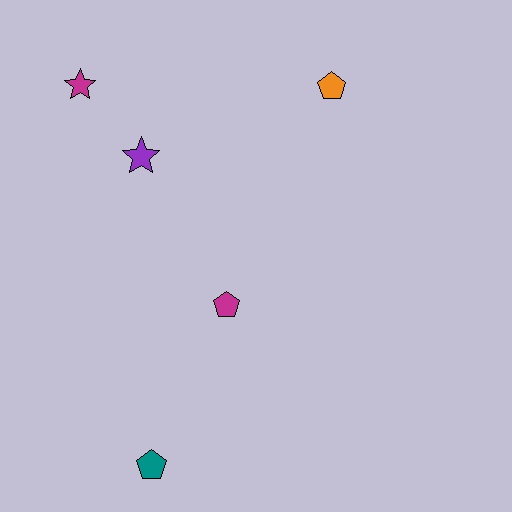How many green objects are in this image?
There are no green objects.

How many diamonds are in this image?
There are no diamonds.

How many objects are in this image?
There are 5 objects.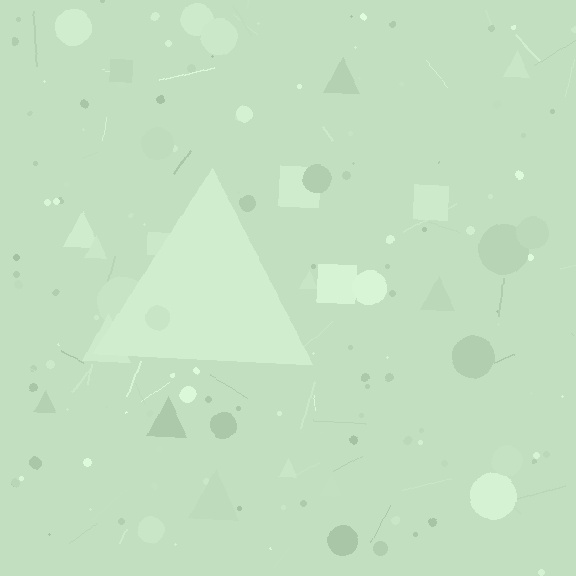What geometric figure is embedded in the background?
A triangle is embedded in the background.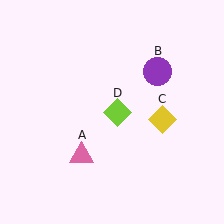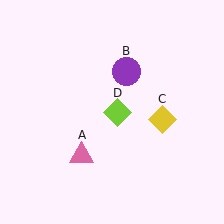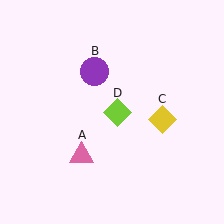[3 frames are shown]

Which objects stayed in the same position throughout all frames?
Pink triangle (object A) and yellow diamond (object C) and lime diamond (object D) remained stationary.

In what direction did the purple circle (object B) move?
The purple circle (object B) moved left.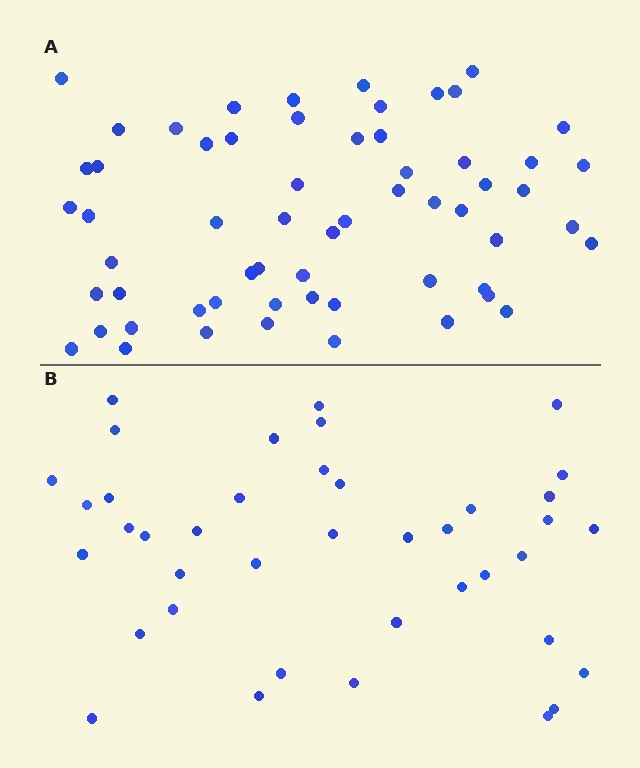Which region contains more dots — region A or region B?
Region A (the top region) has more dots.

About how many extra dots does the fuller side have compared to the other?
Region A has approximately 20 more dots than region B.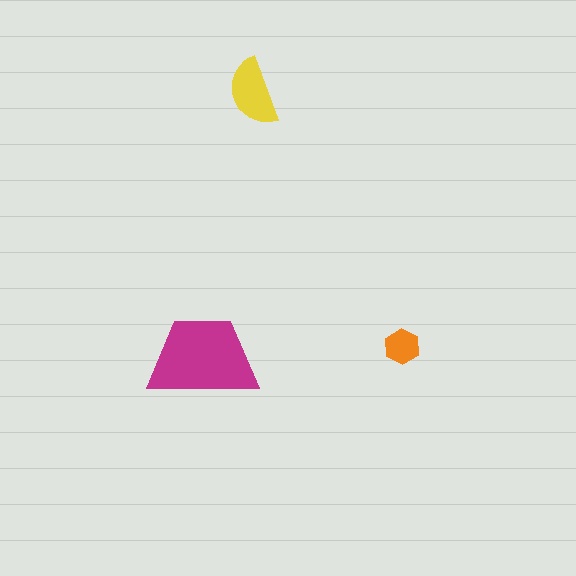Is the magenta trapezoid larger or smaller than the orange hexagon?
Larger.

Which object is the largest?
The magenta trapezoid.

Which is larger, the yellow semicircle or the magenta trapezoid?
The magenta trapezoid.